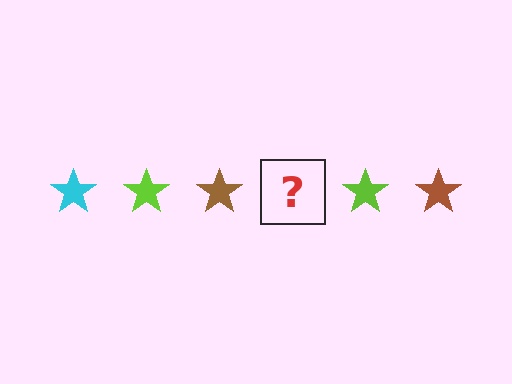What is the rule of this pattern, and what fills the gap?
The rule is that the pattern cycles through cyan, lime, brown stars. The gap should be filled with a cyan star.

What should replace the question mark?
The question mark should be replaced with a cyan star.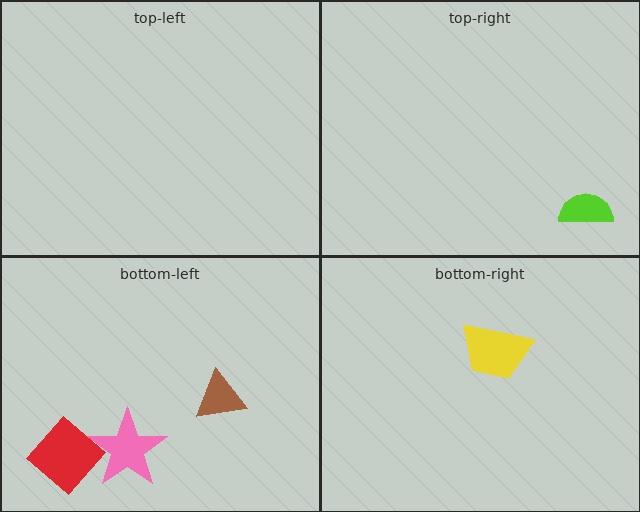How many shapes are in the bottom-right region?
1.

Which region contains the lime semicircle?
The top-right region.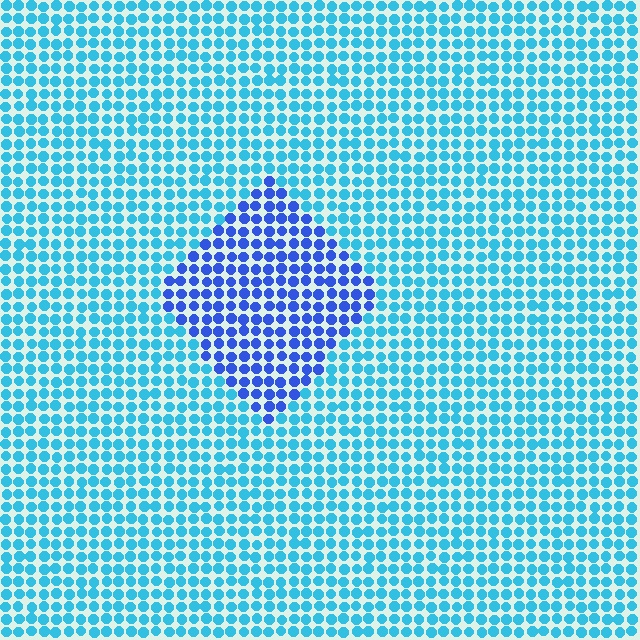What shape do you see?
I see a diamond.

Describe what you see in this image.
The image is filled with small cyan elements in a uniform arrangement. A diamond-shaped region is visible where the elements are tinted to a slightly different hue, forming a subtle color boundary.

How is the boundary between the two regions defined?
The boundary is defined purely by a slight shift in hue (about 36 degrees). Spacing, size, and orientation are identical on both sides.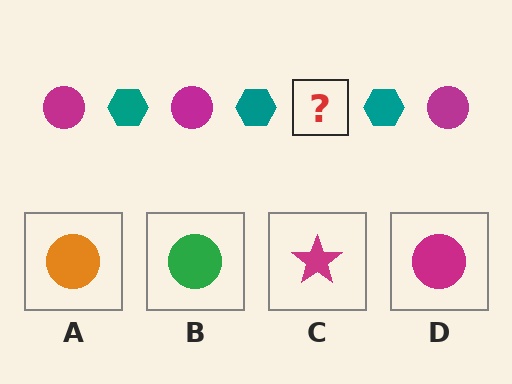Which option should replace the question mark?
Option D.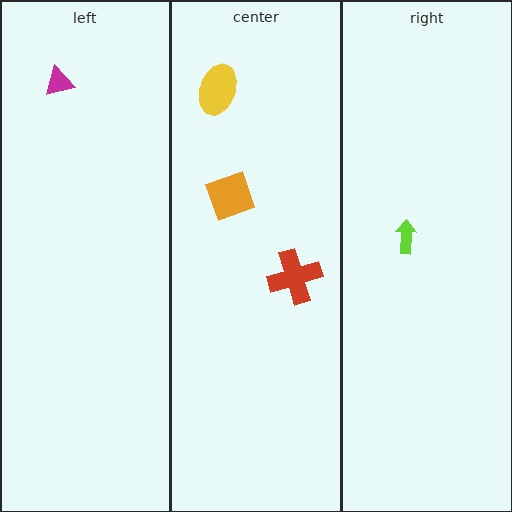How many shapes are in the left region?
1.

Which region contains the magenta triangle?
The left region.